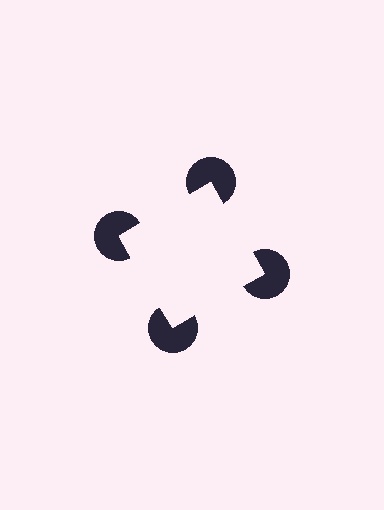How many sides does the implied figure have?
4 sides.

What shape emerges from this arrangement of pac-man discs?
An illusory square — its edges are inferred from the aligned wedge cuts in the pac-man discs, not physically drawn.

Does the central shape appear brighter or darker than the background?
It typically appears slightly brighter than the background, even though no actual brightness change is drawn.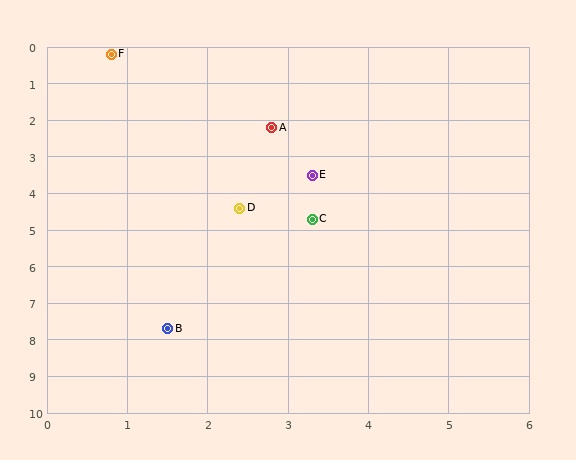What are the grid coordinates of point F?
Point F is at approximately (0.8, 0.2).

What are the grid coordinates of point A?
Point A is at approximately (2.8, 2.2).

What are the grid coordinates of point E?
Point E is at approximately (3.3, 3.5).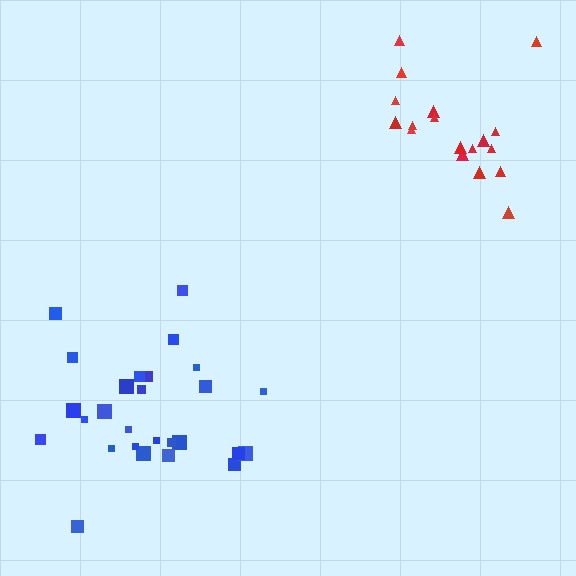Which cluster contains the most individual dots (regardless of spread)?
Blue (27).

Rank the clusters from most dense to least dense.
red, blue.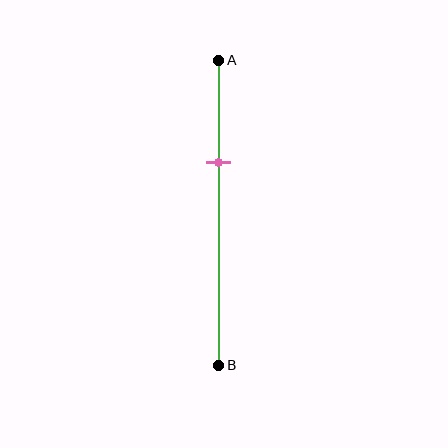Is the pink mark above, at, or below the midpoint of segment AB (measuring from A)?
The pink mark is above the midpoint of segment AB.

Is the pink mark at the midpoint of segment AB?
No, the mark is at about 35% from A, not at the 50% midpoint.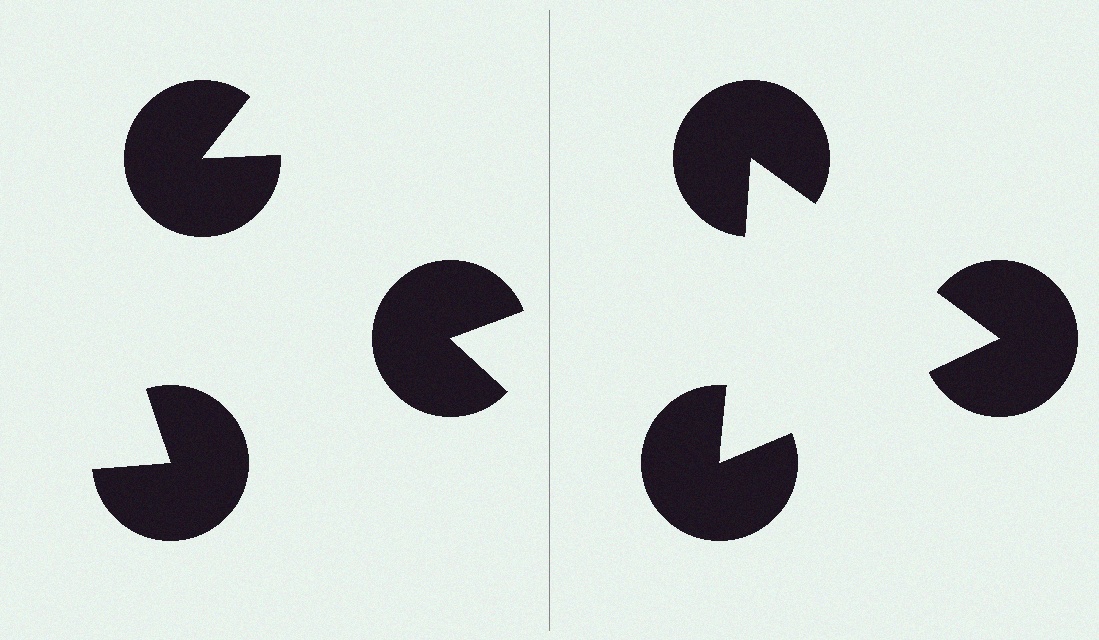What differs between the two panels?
The pac-man discs are positioned identically on both sides; only the wedge orientations differ. On the right they align to a triangle; on the left they are misaligned.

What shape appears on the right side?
An illusory triangle.